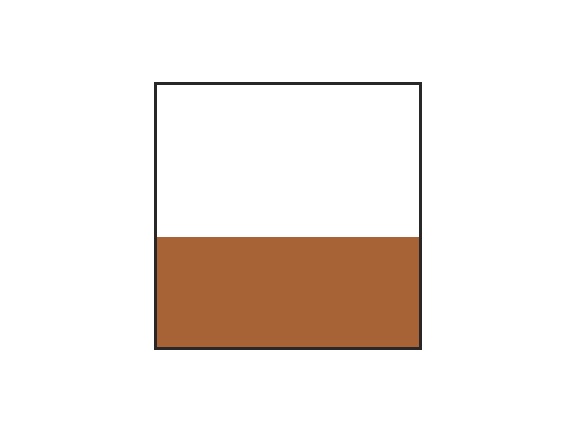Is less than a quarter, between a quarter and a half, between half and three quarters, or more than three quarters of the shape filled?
Between a quarter and a half.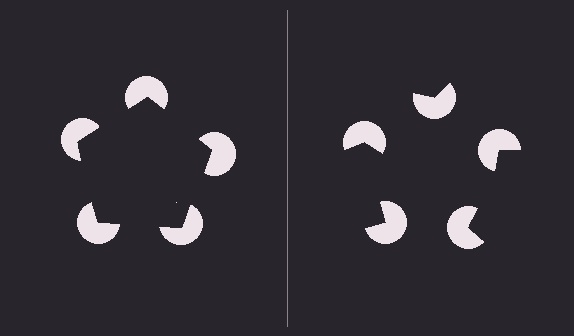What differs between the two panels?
The pac-man discs are positioned identically on both sides; only the wedge orientations differ. On the left they align to a pentagon; on the right they are misaligned.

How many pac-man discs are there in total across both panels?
10 — 5 on each side.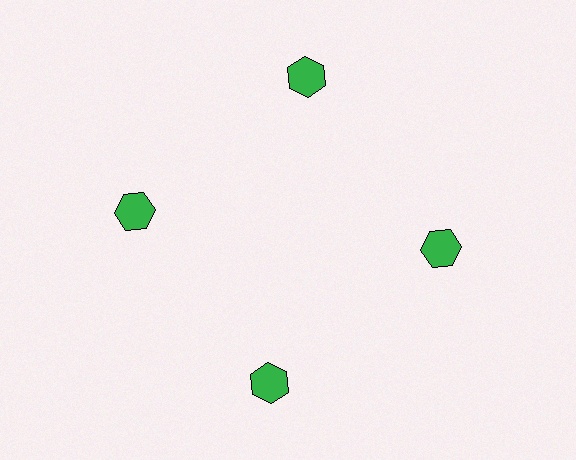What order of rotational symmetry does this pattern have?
This pattern has 4-fold rotational symmetry.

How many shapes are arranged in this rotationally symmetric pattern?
There are 4 shapes, arranged in 4 groups of 1.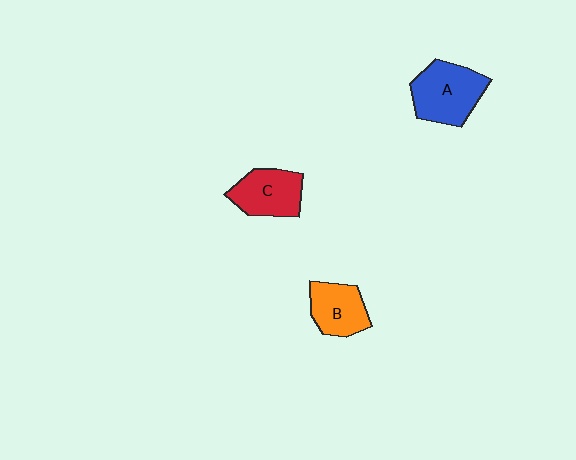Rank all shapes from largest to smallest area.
From largest to smallest: A (blue), C (red), B (orange).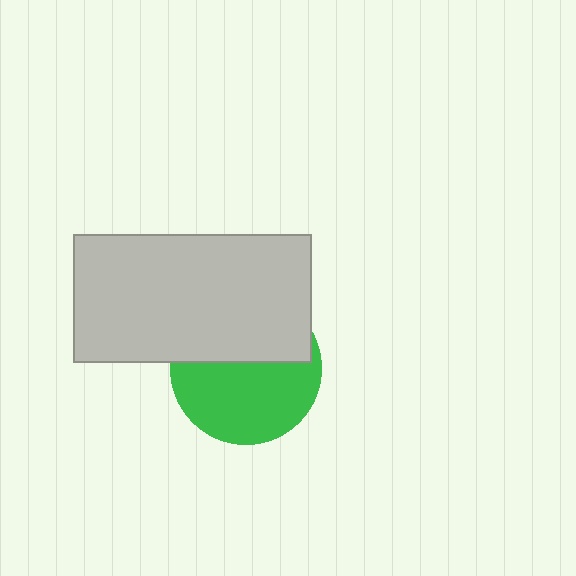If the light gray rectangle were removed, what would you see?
You would see the complete green circle.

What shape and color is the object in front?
The object in front is a light gray rectangle.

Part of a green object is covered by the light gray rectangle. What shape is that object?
It is a circle.